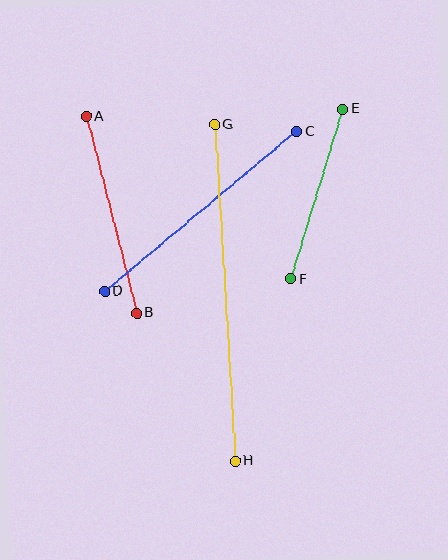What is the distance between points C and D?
The distance is approximately 250 pixels.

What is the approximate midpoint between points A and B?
The midpoint is at approximately (112, 215) pixels.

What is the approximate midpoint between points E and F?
The midpoint is at approximately (317, 194) pixels.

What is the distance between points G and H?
The distance is approximately 337 pixels.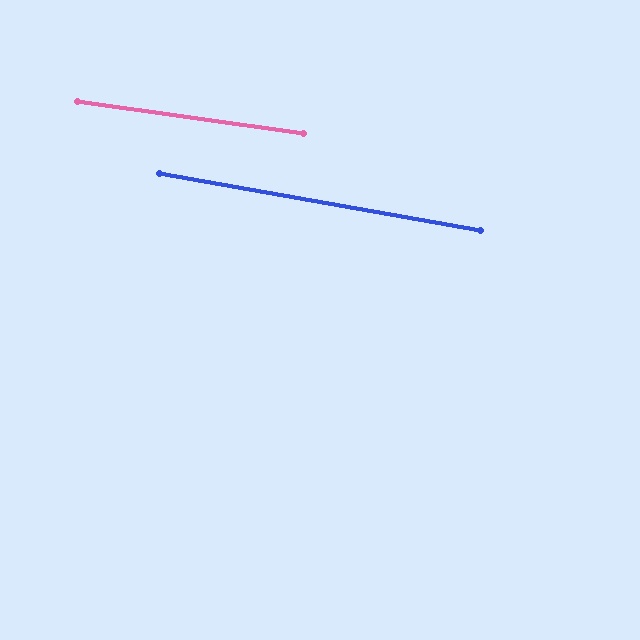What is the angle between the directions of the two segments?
Approximately 2 degrees.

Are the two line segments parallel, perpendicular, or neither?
Parallel — their directions differ by only 2.0°.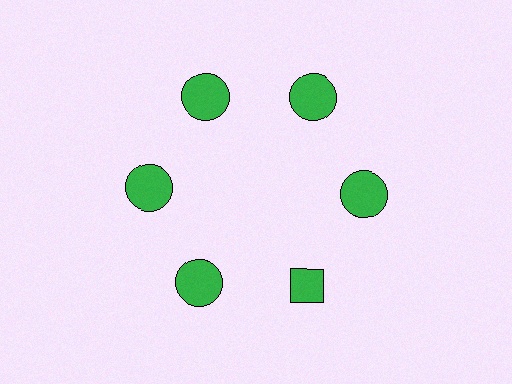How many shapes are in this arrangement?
There are 6 shapes arranged in a ring pattern.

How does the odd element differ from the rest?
It has a different shape: diamond instead of circle.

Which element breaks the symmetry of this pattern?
The green diamond at roughly the 5 o'clock position breaks the symmetry. All other shapes are green circles.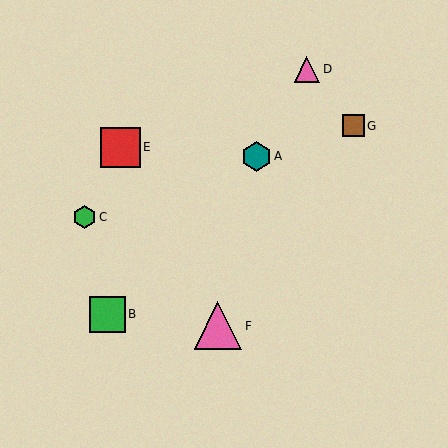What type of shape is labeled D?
Shape D is a pink triangle.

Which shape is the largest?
The pink triangle (labeled F) is the largest.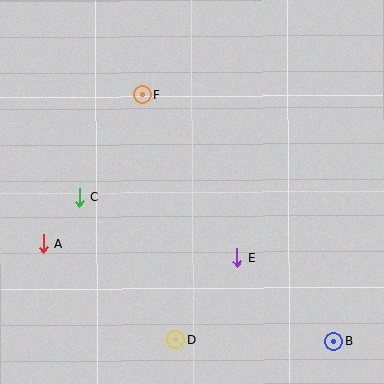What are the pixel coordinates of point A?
Point A is at (44, 244).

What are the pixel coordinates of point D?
Point D is at (176, 340).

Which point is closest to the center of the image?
Point E at (237, 257) is closest to the center.